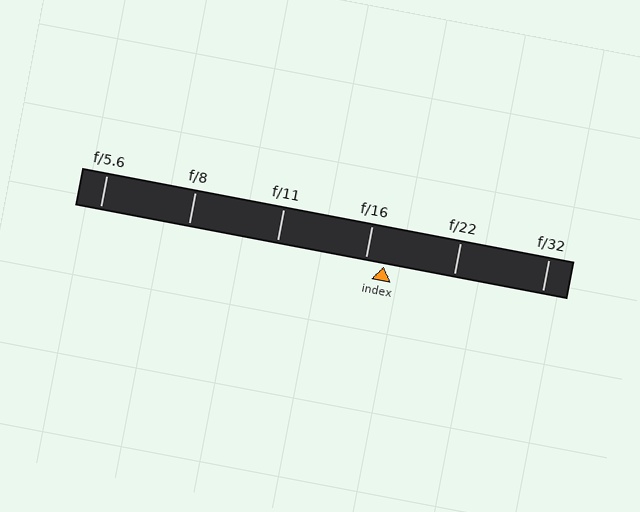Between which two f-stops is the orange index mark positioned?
The index mark is between f/16 and f/22.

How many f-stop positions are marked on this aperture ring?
There are 6 f-stop positions marked.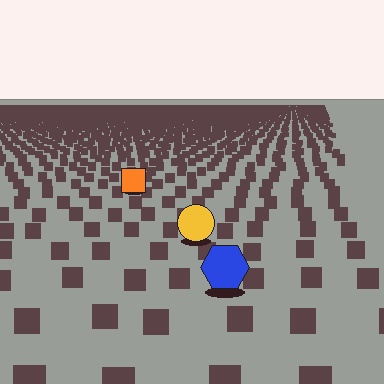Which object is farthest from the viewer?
The orange square is farthest from the viewer. It appears smaller and the ground texture around it is denser.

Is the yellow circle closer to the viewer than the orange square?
Yes. The yellow circle is closer — you can tell from the texture gradient: the ground texture is coarser near it.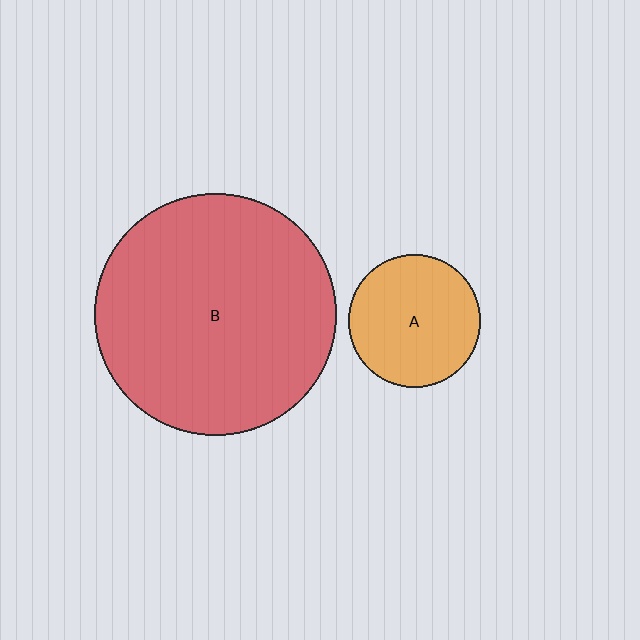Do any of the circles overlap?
No, none of the circles overlap.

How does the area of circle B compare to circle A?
Approximately 3.4 times.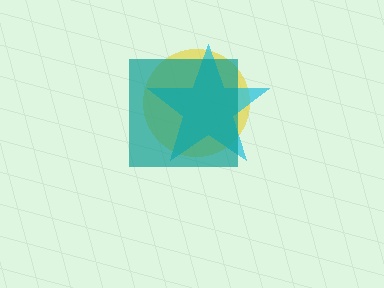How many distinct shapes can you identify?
There are 3 distinct shapes: a yellow circle, a cyan star, a teal square.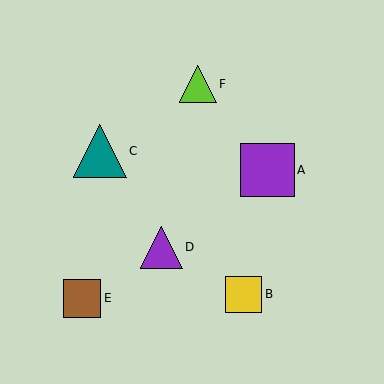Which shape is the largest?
The teal triangle (labeled C) is the largest.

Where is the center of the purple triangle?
The center of the purple triangle is at (161, 247).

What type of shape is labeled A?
Shape A is a purple square.